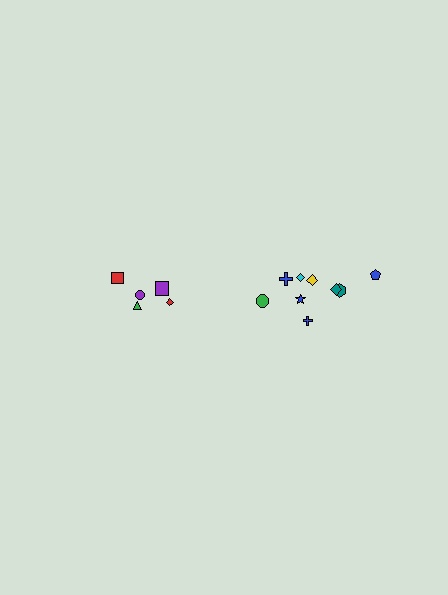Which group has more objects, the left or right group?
The right group.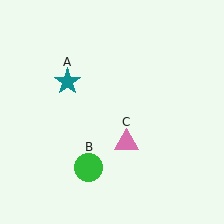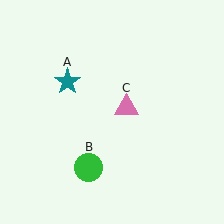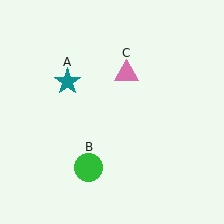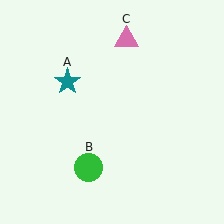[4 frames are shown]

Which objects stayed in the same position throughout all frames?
Teal star (object A) and green circle (object B) remained stationary.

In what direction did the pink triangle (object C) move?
The pink triangle (object C) moved up.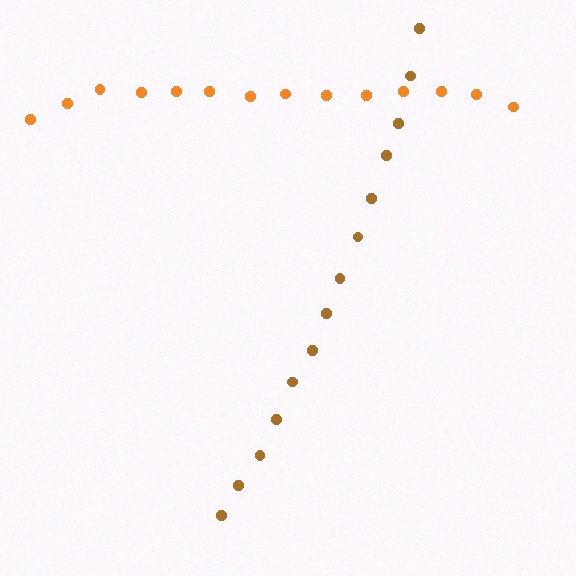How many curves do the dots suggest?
There are 2 distinct paths.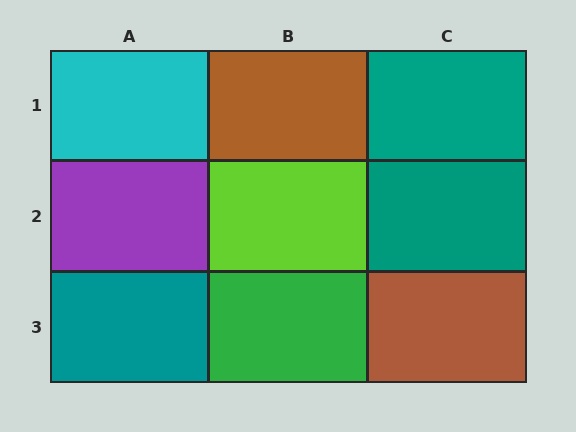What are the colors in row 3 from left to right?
Teal, green, brown.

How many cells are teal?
3 cells are teal.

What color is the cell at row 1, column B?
Brown.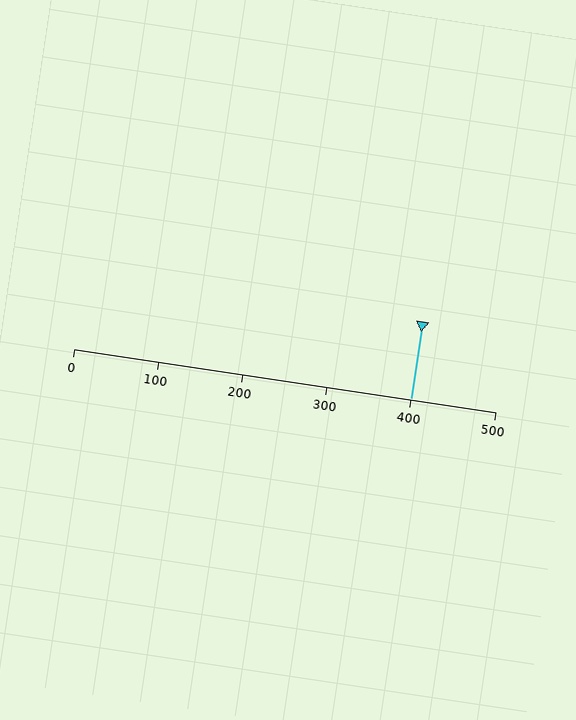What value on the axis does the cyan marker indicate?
The marker indicates approximately 400.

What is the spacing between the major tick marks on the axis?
The major ticks are spaced 100 apart.